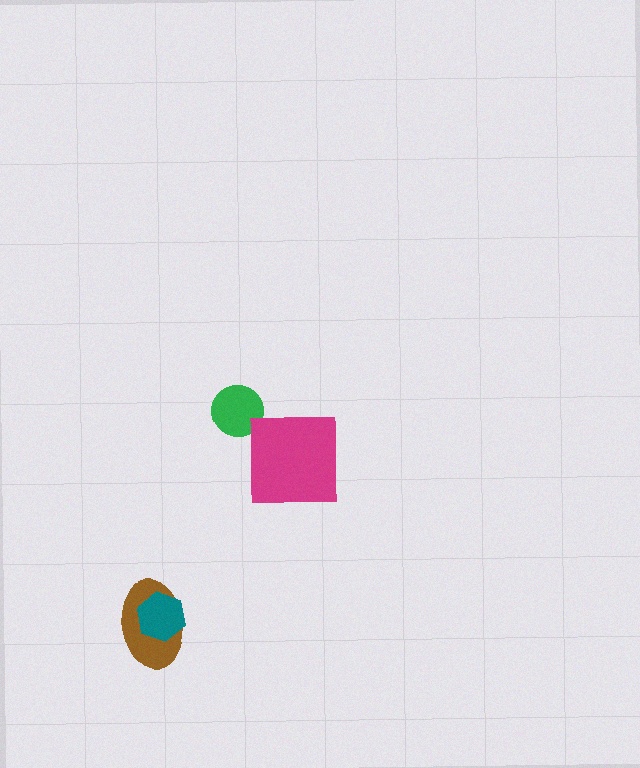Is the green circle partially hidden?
No, no other shape covers it.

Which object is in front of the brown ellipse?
The teal hexagon is in front of the brown ellipse.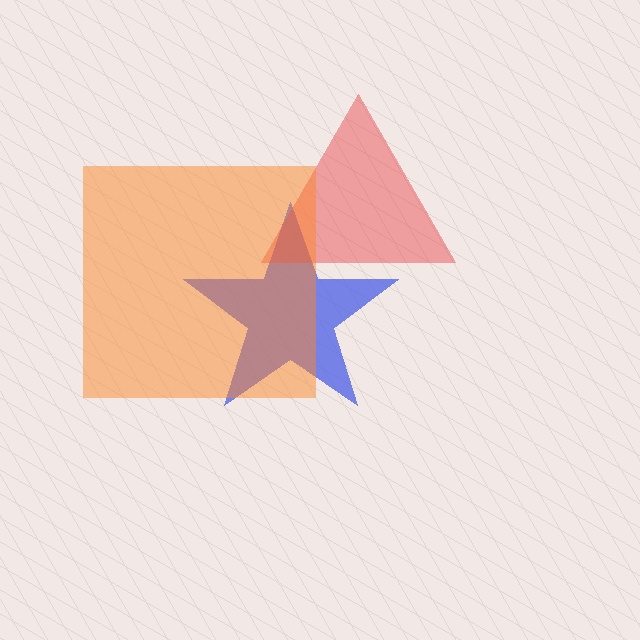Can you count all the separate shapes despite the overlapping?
Yes, there are 3 separate shapes.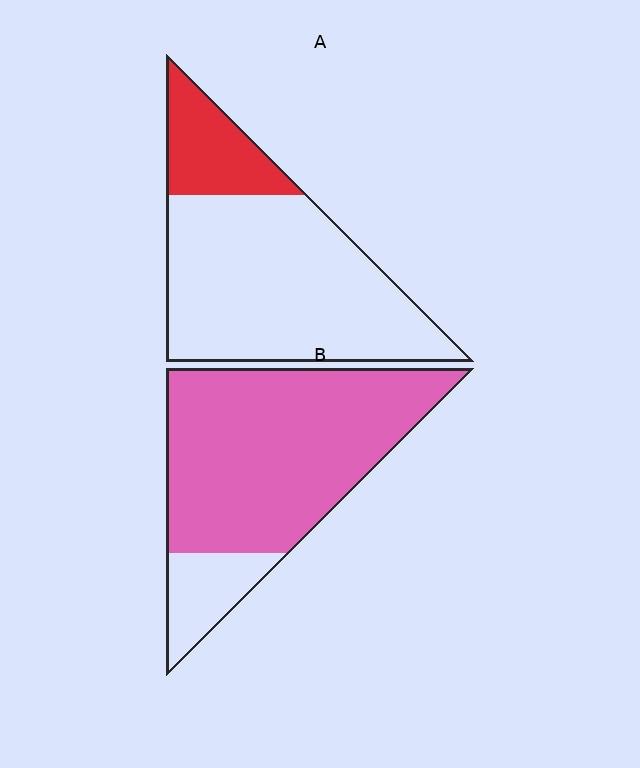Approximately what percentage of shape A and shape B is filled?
A is approximately 20% and B is approximately 85%.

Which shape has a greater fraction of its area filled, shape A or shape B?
Shape B.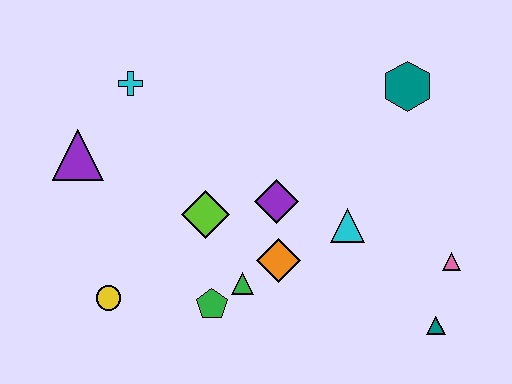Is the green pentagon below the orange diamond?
Yes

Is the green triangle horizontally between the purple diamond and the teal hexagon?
No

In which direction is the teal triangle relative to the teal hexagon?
The teal triangle is below the teal hexagon.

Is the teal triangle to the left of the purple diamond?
No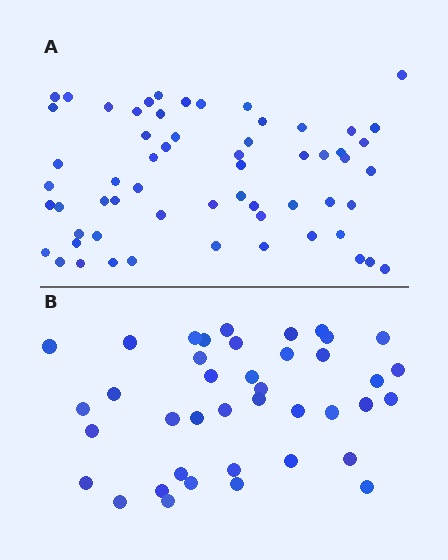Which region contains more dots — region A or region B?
Region A (the top region) has more dots.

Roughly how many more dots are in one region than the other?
Region A has approximately 20 more dots than region B.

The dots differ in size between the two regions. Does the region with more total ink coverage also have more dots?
No. Region B has more total ink coverage because its dots are larger, but region A actually contains more individual dots. Total area can be misleading — the number of items is what matters here.